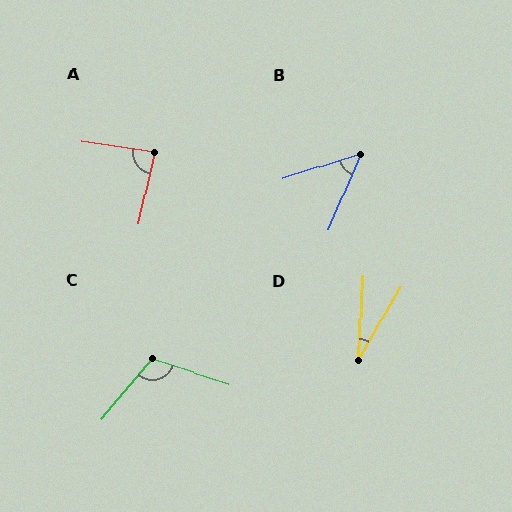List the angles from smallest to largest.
D (27°), B (49°), A (86°), C (112°).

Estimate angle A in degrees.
Approximately 86 degrees.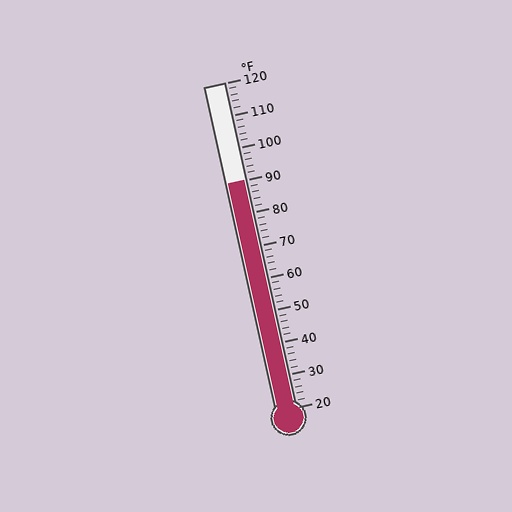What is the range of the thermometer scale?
The thermometer scale ranges from 20°F to 120°F.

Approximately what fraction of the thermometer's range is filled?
The thermometer is filled to approximately 70% of its range.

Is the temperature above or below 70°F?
The temperature is above 70°F.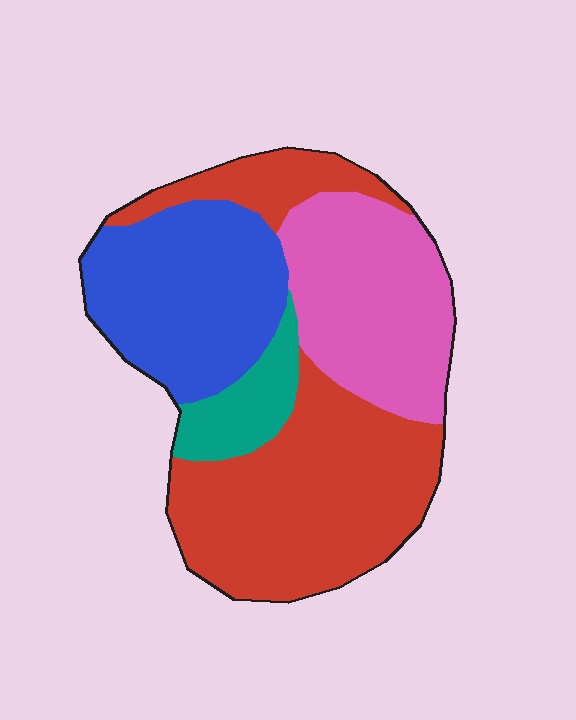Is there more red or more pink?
Red.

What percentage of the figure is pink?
Pink covers 25% of the figure.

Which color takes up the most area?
Red, at roughly 40%.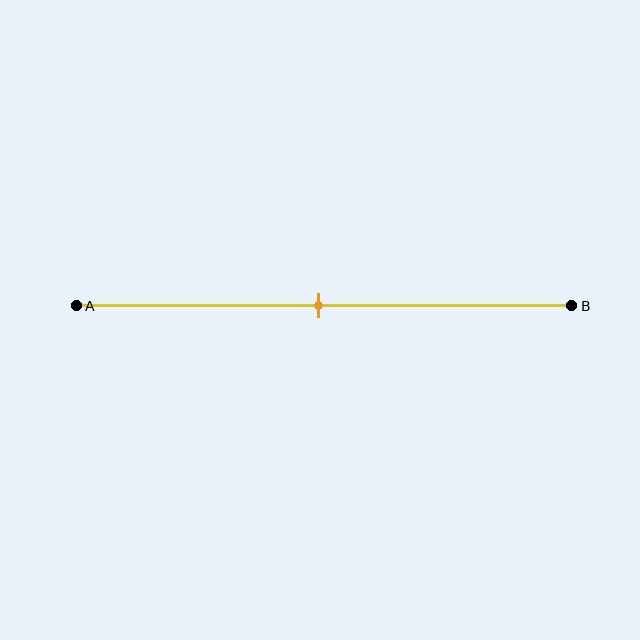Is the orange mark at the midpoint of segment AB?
Yes, the mark is approximately at the midpoint.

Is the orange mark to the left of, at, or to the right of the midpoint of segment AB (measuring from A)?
The orange mark is approximately at the midpoint of segment AB.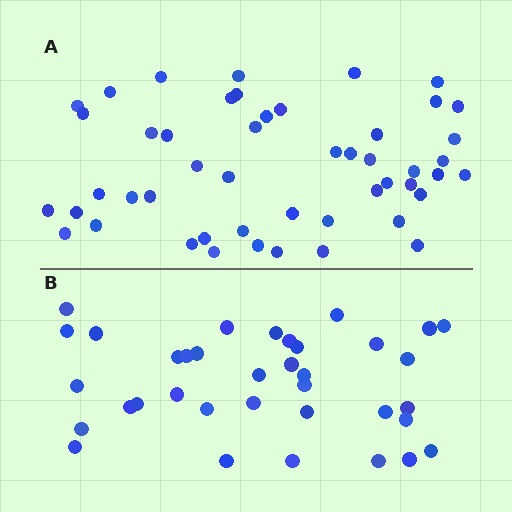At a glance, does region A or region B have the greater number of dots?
Region A (the top region) has more dots.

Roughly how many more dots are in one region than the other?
Region A has approximately 15 more dots than region B.